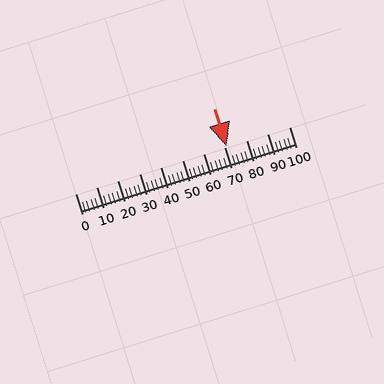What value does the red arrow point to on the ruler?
The red arrow points to approximately 71.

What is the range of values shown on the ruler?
The ruler shows values from 0 to 100.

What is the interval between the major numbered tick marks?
The major tick marks are spaced 10 units apart.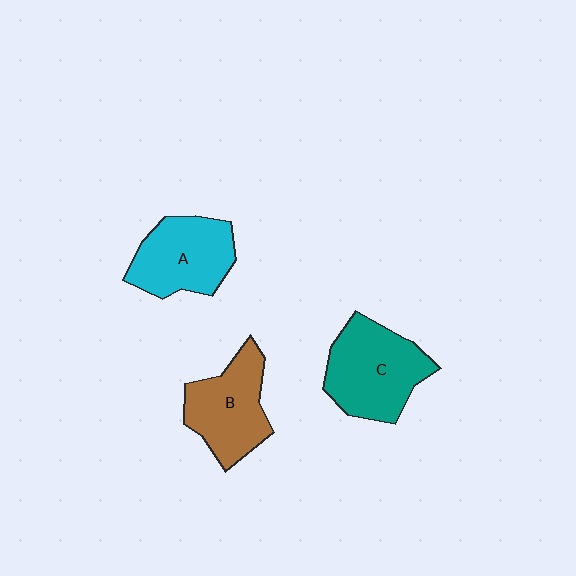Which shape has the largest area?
Shape C (teal).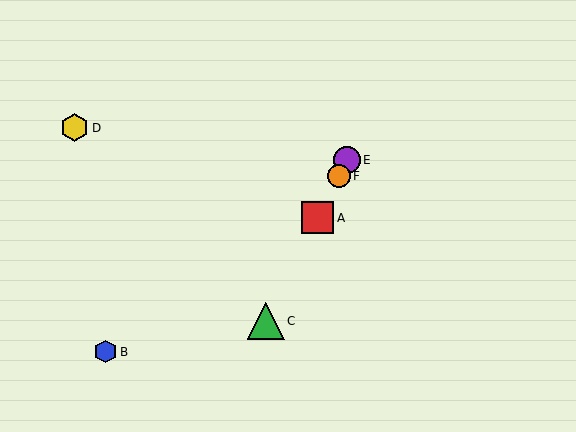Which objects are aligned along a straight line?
Objects A, C, E, F are aligned along a straight line.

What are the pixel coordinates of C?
Object C is at (266, 321).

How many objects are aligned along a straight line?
4 objects (A, C, E, F) are aligned along a straight line.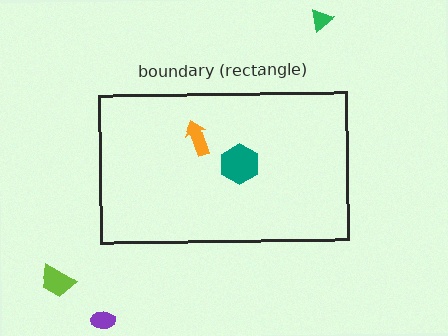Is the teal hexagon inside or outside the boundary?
Inside.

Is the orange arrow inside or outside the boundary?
Inside.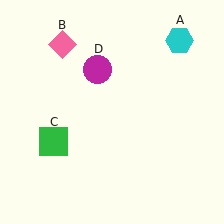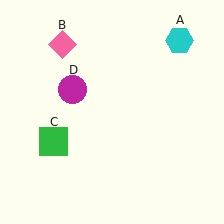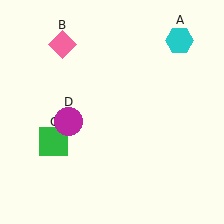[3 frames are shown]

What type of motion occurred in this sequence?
The magenta circle (object D) rotated counterclockwise around the center of the scene.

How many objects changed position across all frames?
1 object changed position: magenta circle (object D).